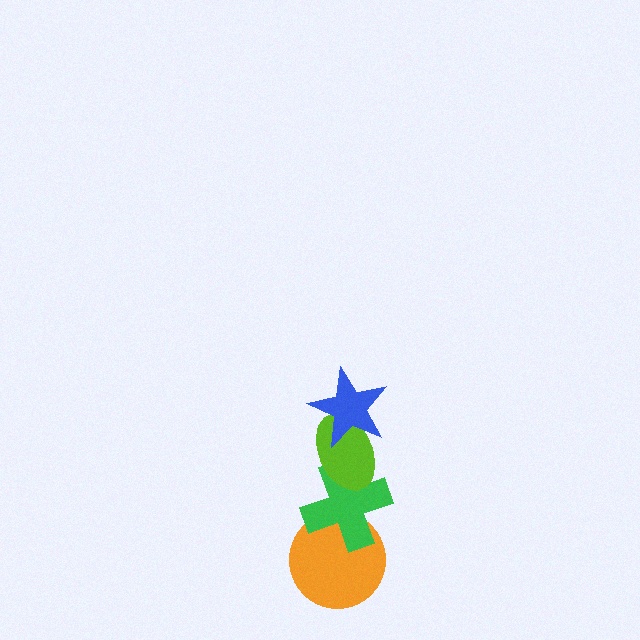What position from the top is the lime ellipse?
The lime ellipse is 2nd from the top.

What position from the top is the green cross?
The green cross is 3rd from the top.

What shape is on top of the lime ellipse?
The blue star is on top of the lime ellipse.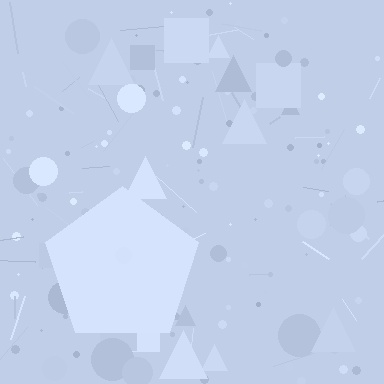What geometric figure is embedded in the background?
A pentagon is embedded in the background.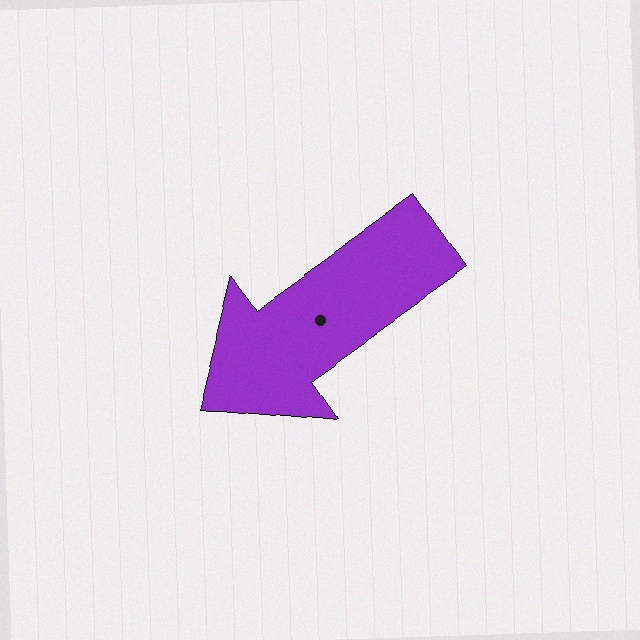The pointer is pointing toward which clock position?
Roughly 8 o'clock.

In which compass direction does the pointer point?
Southwest.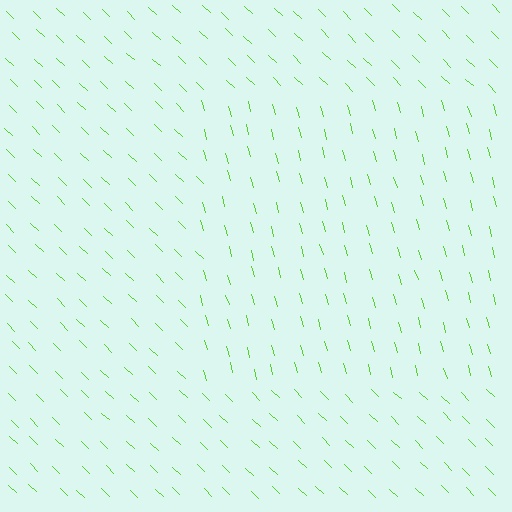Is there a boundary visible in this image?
Yes, there is a texture boundary formed by a change in line orientation.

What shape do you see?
I see a rectangle.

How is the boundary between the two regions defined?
The boundary is defined purely by a change in line orientation (approximately 30 degrees difference). All lines are the same color and thickness.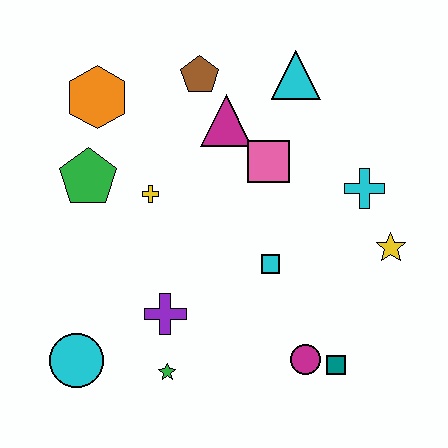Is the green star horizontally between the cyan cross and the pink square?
No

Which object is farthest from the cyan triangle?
The cyan circle is farthest from the cyan triangle.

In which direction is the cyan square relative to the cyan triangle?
The cyan square is below the cyan triangle.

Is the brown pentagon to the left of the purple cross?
No